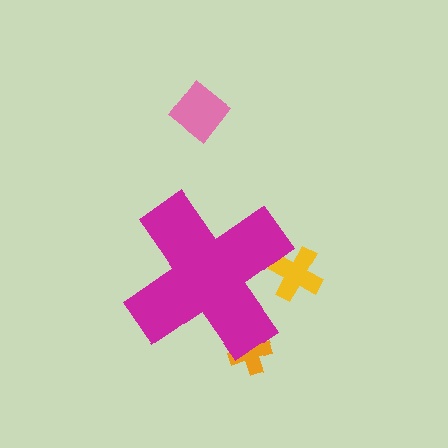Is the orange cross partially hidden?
Yes, the orange cross is partially hidden behind the magenta cross.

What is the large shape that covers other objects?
A magenta cross.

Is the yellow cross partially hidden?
Yes, the yellow cross is partially hidden behind the magenta cross.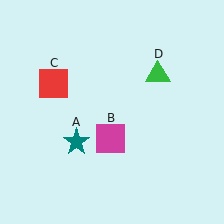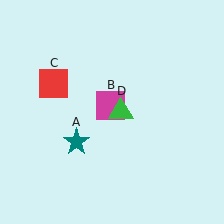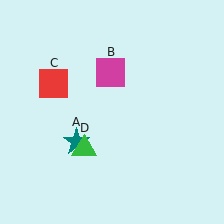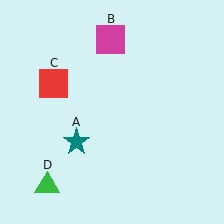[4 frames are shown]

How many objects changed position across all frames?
2 objects changed position: magenta square (object B), green triangle (object D).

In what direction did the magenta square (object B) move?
The magenta square (object B) moved up.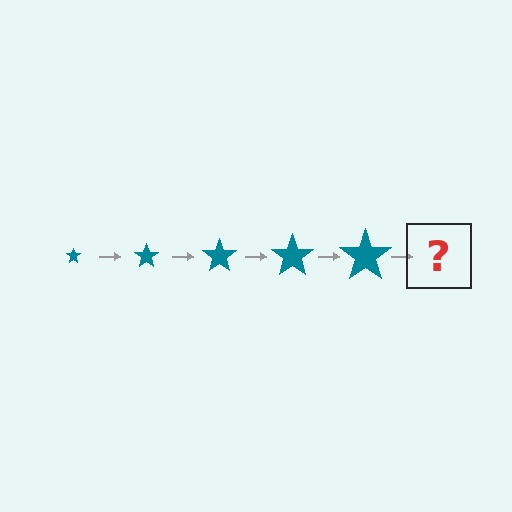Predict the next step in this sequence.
The next step is a teal star, larger than the previous one.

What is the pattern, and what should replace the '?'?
The pattern is that the star gets progressively larger each step. The '?' should be a teal star, larger than the previous one.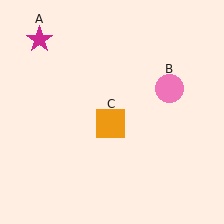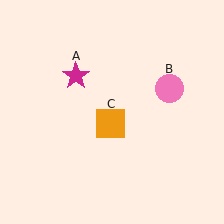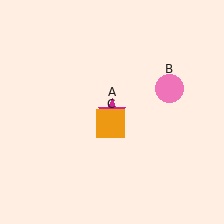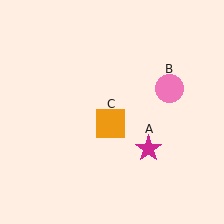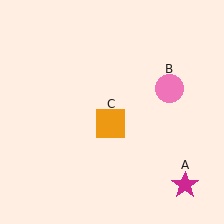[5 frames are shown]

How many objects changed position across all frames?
1 object changed position: magenta star (object A).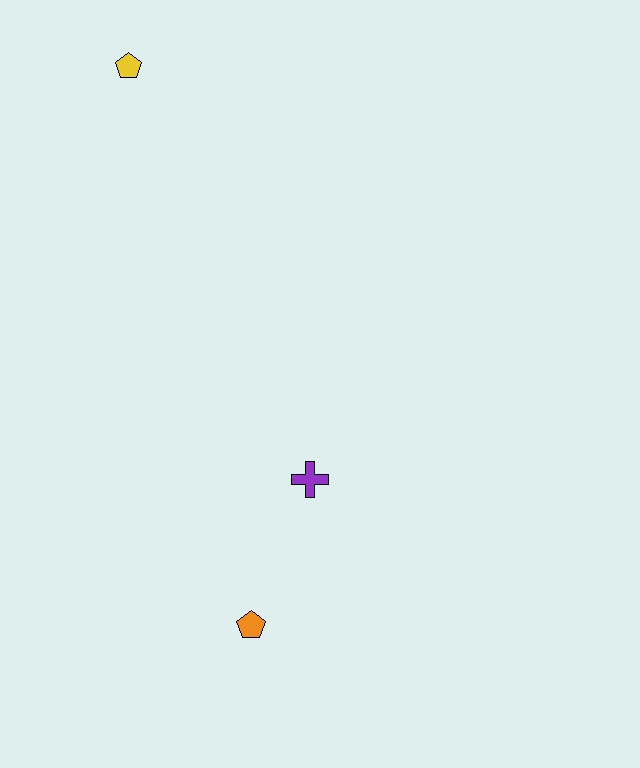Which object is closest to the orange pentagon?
The purple cross is closest to the orange pentagon.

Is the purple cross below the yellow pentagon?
Yes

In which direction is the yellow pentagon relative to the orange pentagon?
The yellow pentagon is above the orange pentagon.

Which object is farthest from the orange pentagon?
The yellow pentagon is farthest from the orange pentagon.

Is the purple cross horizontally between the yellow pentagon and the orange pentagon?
No